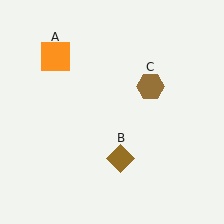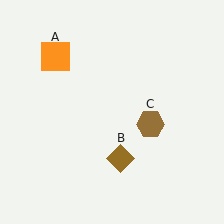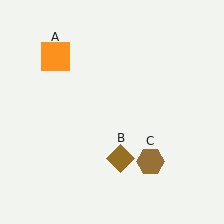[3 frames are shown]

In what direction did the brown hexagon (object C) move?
The brown hexagon (object C) moved down.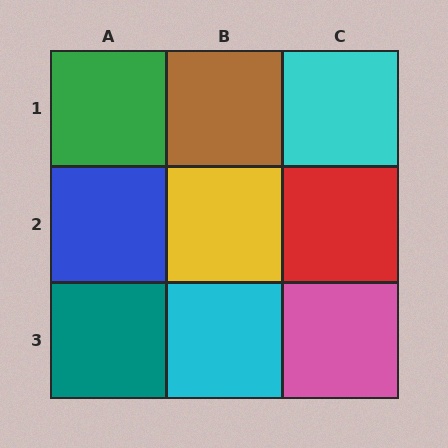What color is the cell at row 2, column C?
Red.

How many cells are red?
1 cell is red.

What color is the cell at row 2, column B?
Yellow.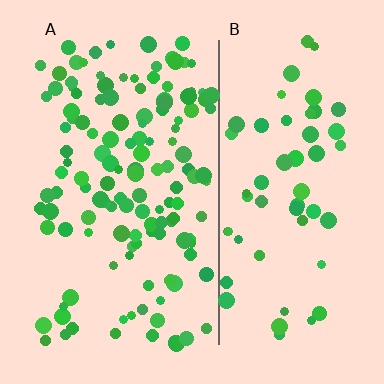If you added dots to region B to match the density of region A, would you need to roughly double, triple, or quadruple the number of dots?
Approximately double.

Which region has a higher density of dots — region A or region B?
A (the left).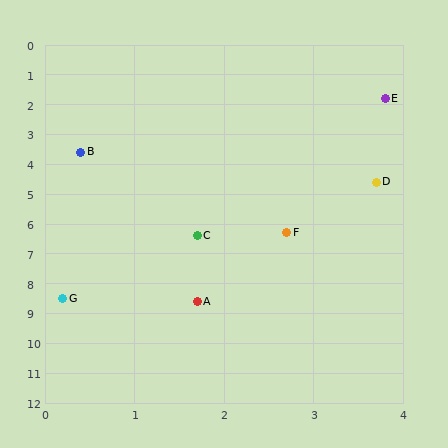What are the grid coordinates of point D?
Point D is at approximately (3.7, 4.6).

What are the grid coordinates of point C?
Point C is at approximately (1.7, 6.4).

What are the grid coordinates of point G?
Point G is at approximately (0.2, 8.5).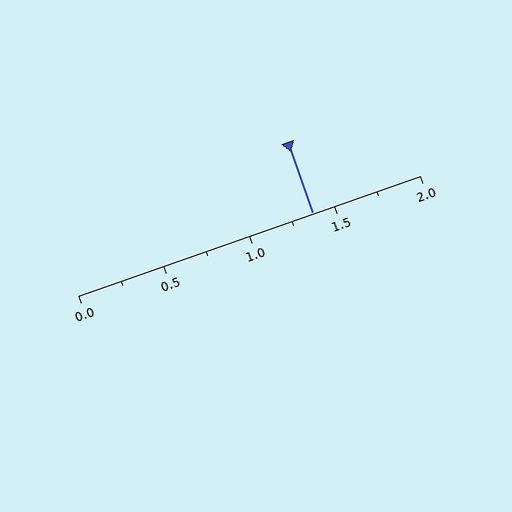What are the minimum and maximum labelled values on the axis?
The axis runs from 0.0 to 2.0.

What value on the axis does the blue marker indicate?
The marker indicates approximately 1.38.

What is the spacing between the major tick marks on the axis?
The major ticks are spaced 0.5 apart.